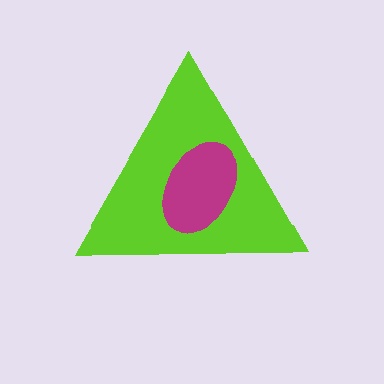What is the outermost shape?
The lime triangle.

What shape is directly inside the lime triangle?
The magenta ellipse.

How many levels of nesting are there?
2.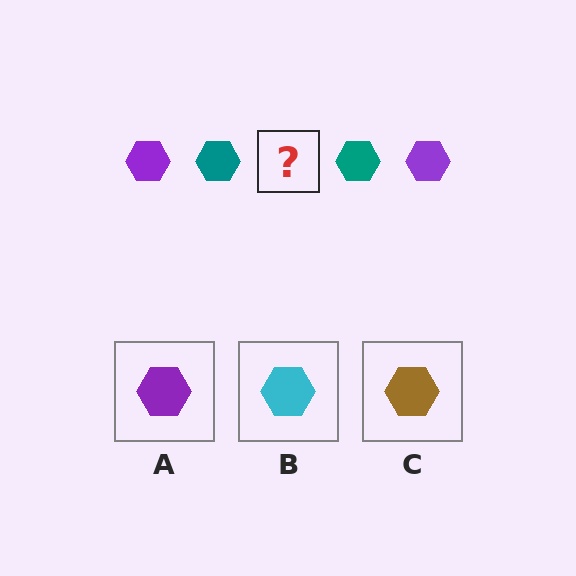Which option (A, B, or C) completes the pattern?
A.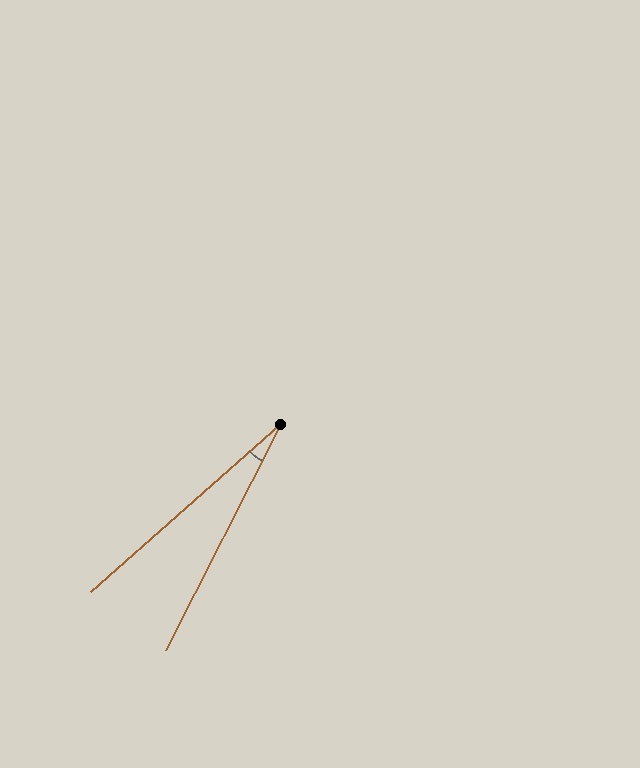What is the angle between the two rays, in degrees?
Approximately 22 degrees.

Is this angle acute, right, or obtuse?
It is acute.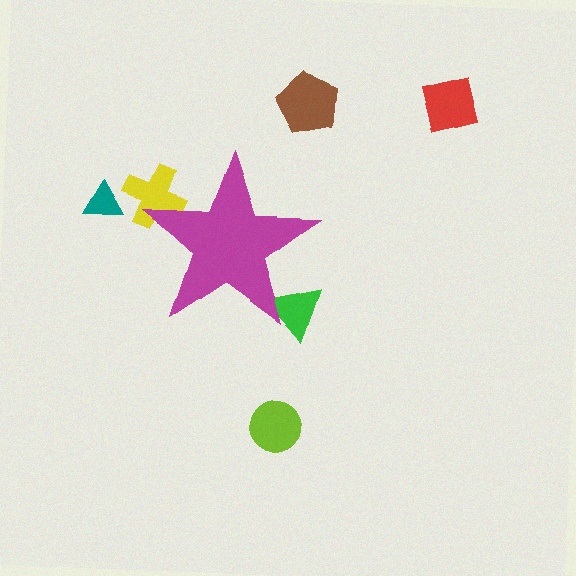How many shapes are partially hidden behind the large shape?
2 shapes are partially hidden.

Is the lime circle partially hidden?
No, the lime circle is fully visible.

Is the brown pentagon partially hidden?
No, the brown pentagon is fully visible.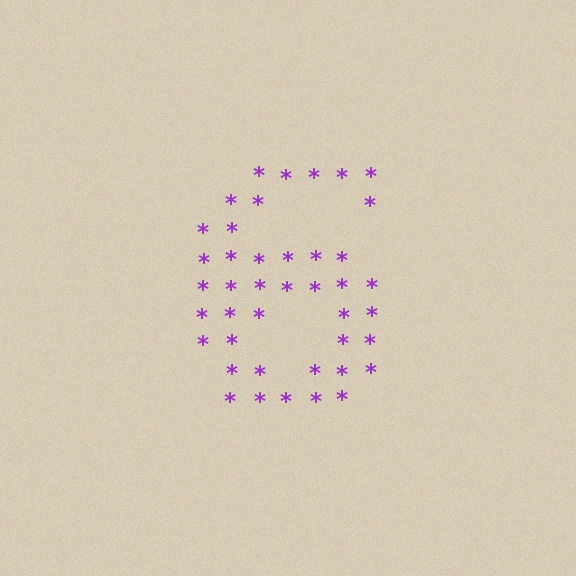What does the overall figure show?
The overall figure shows the digit 6.